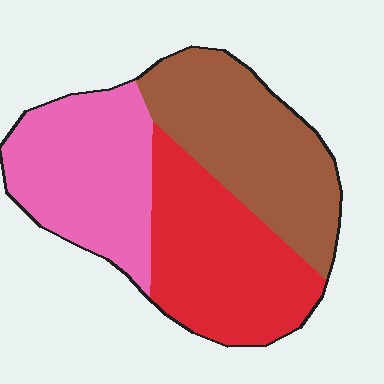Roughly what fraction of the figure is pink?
Pink covers roughly 30% of the figure.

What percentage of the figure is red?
Red takes up about one third (1/3) of the figure.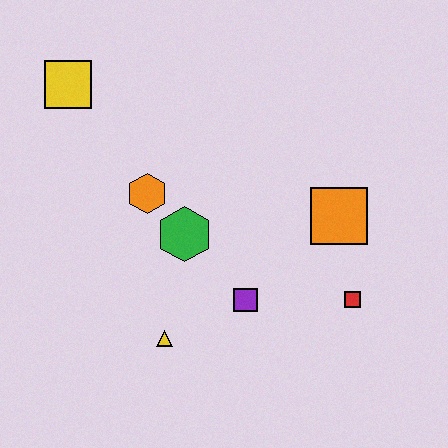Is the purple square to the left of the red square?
Yes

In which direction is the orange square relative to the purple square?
The orange square is to the right of the purple square.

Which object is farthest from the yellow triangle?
The yellow square is farthest from the yellow triangle.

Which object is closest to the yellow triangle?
The purple square is closest to the yellow triangle.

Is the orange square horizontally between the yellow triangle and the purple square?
No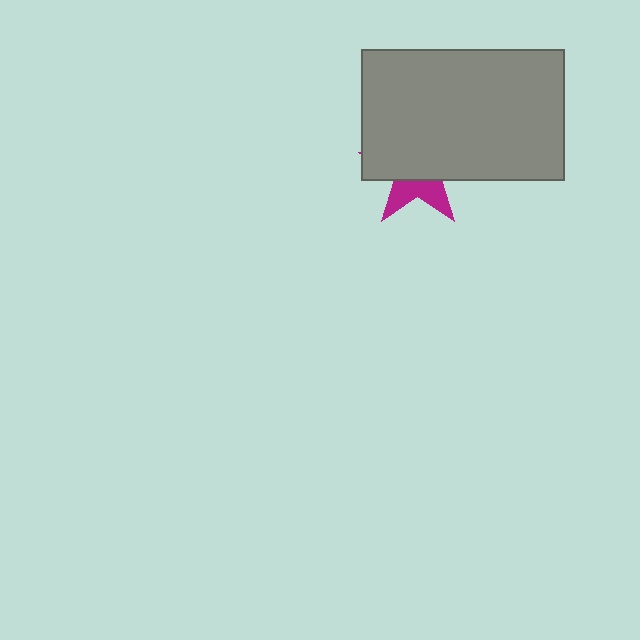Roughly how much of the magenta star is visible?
A small part of it is visible (roughly 34%).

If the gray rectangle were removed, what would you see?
You would see the complete magenta star.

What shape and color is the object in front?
The object in front is a gray rectangle.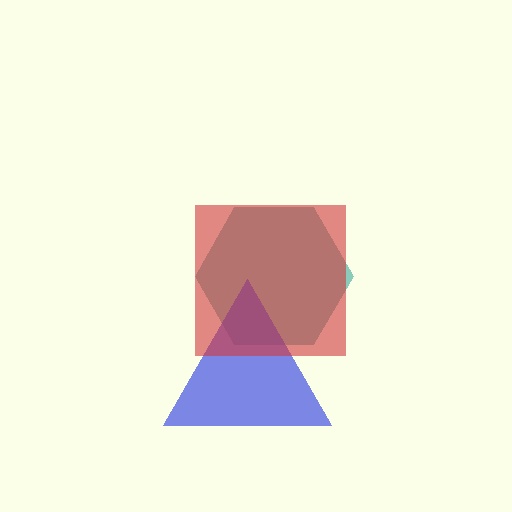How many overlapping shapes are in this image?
There are 3 overlapping shapes in the image.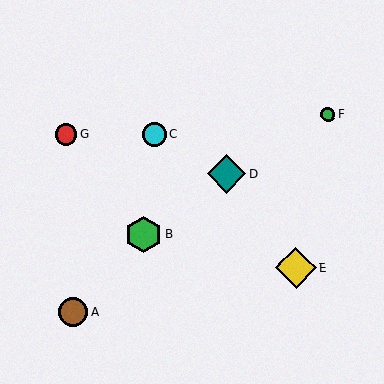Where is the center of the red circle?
The center of the red circle is at (66, 134).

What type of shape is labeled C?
Shape C is a cyan circle.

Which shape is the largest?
The yellow diamond (labeled E) is the largest.